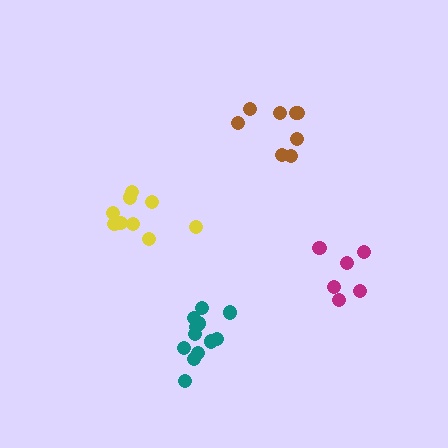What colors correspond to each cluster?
The clusters are colored: brown, teal, magenta, yellow.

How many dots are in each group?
Group 1: 8 dots, Group 2: 12 dots, Group 3: 6 dots, Group 4: 9 dots (35 total).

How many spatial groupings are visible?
There are 4 spatial groupings.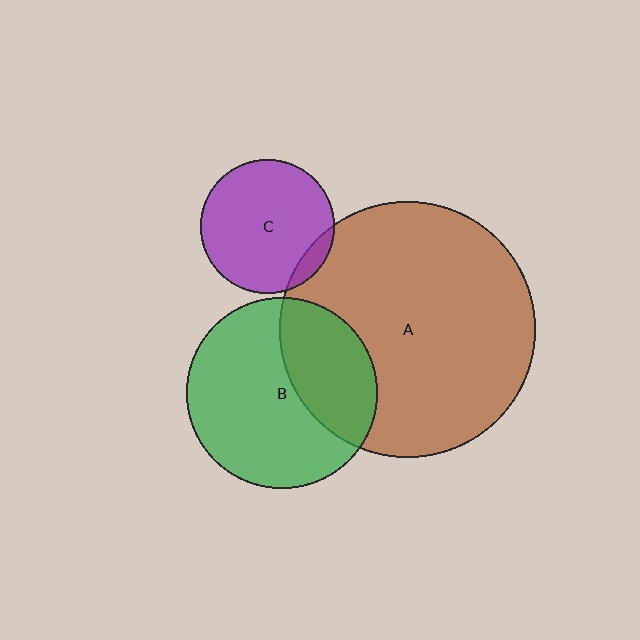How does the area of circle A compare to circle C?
Approximately 3.7 times.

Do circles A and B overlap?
Yes.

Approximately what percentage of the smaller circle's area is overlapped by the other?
Approximately 35%.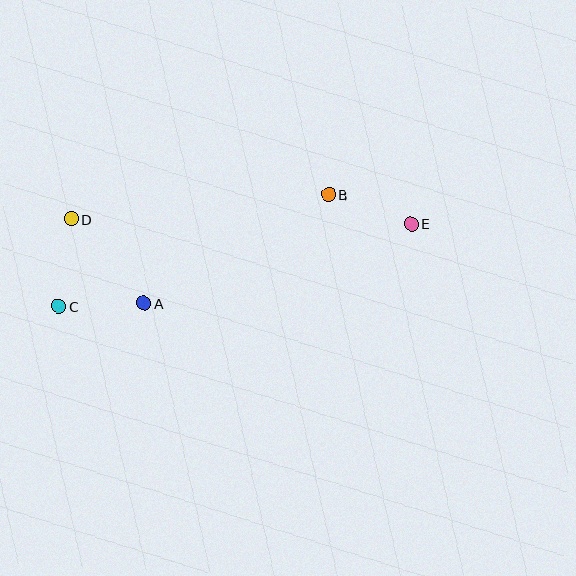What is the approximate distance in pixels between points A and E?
The distance between A and E is approximately 279 pixels.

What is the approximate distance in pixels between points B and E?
The distance between B and E is approximately 88 pixels.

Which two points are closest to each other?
Points A and C are closest to each other.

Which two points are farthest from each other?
Points C and E are farthest from each other.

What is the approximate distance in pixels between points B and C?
The distance between B and C is approximately 292 pixels.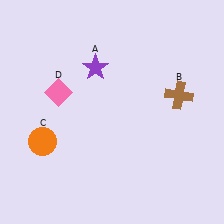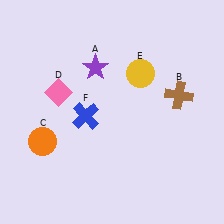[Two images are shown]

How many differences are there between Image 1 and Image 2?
There are 2 differences between the two images.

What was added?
A yellow circle (E), a blue cross (F) were added in Image 2.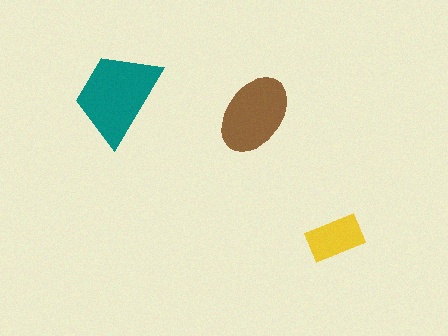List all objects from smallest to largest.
The yellow rectangle, the brown ellipse, the teal trapezoid.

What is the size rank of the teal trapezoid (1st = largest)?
1st.